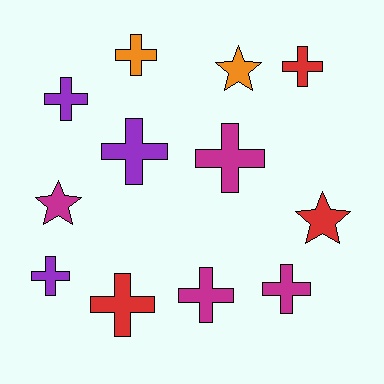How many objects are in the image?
There are 12 objects.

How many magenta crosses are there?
There are 3 magenta crosses.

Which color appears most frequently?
Magenta, with 4 objects.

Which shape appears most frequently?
Cross, with 9 objects.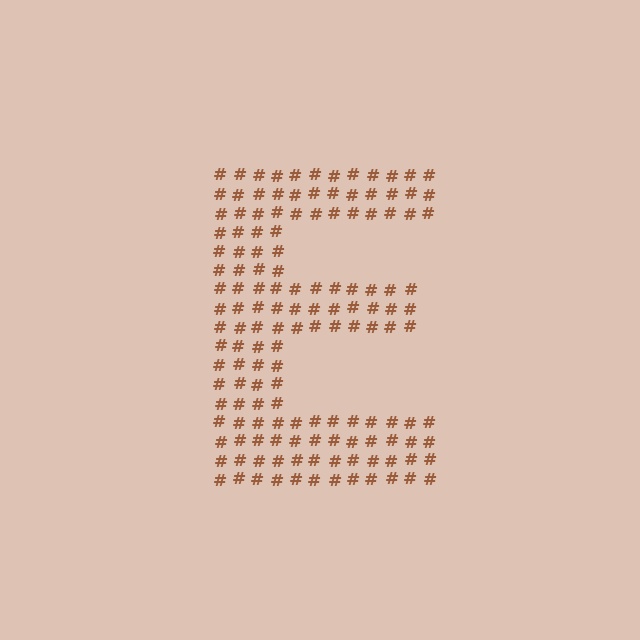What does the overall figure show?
The overall figure shows the letter E.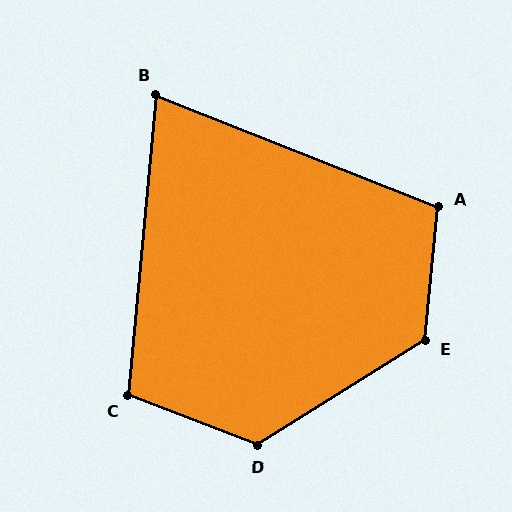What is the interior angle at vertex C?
Approximately 106 degrees (obtuse).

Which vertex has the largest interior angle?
E, at approximately 128 degrees.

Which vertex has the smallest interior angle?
B, at approximately 74 degrees.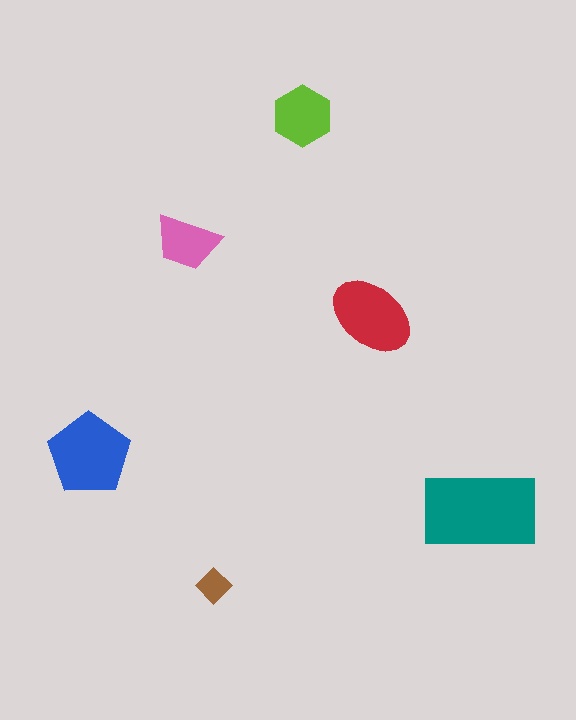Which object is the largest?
The teal rectangle.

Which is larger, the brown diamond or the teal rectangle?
The teal rectangle.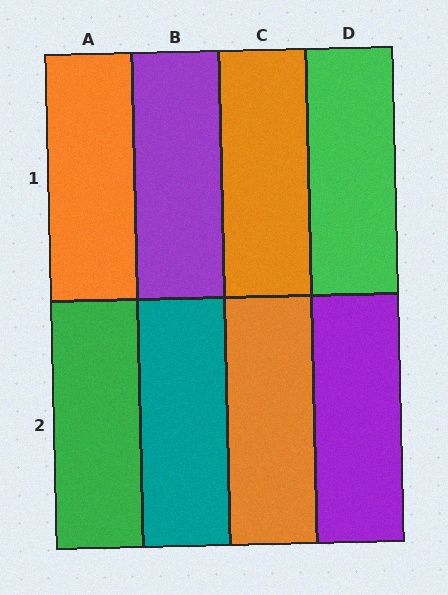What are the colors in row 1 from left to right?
Orange, purple, orange, green.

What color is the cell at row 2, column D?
Purple.